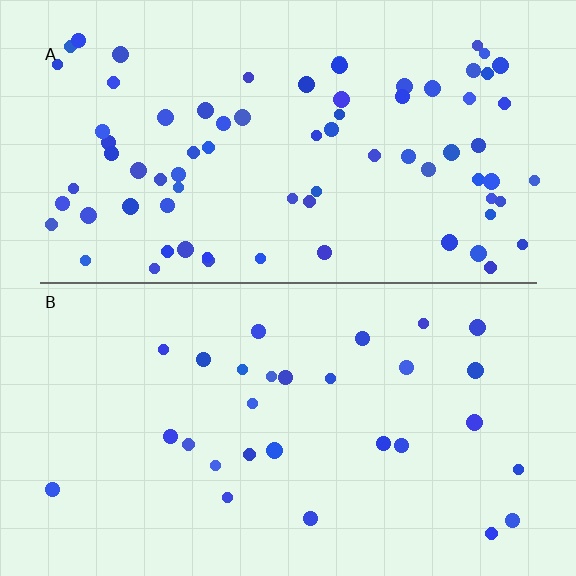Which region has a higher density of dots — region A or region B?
A (the top).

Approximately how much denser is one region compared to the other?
Approximately 2.5× — region A over region B.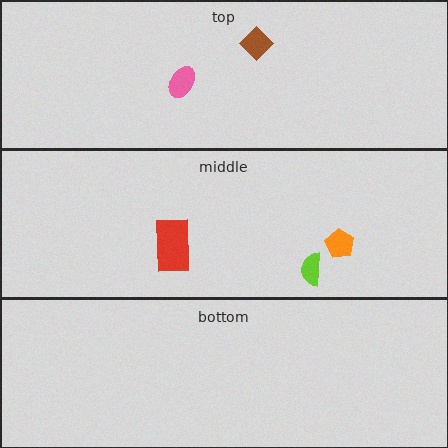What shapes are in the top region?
The pink ellipse, the brown diamond.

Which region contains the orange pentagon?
The middle region.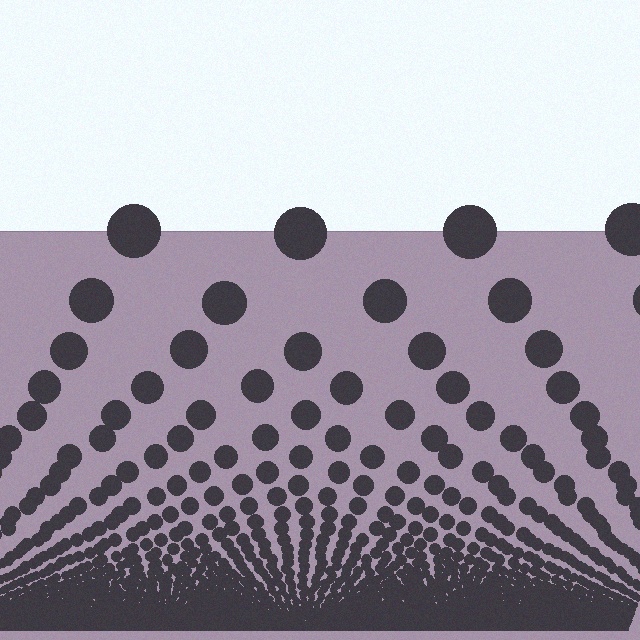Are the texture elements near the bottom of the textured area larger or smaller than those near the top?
Smaller. The gradient is inverted — elements near the bottom are smaller and denser.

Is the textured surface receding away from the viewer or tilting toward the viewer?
The surface appears to tilt toward the viewer. Texture elements get larger and sparser toward the top.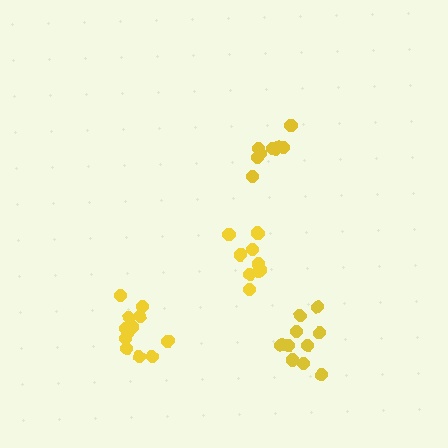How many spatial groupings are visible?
There are 4 spatial groupings.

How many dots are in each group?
Group 1: 9 dots, Group 2: 10 dots, Group 3: 10 dots, Group 4: 12 dots (41 total).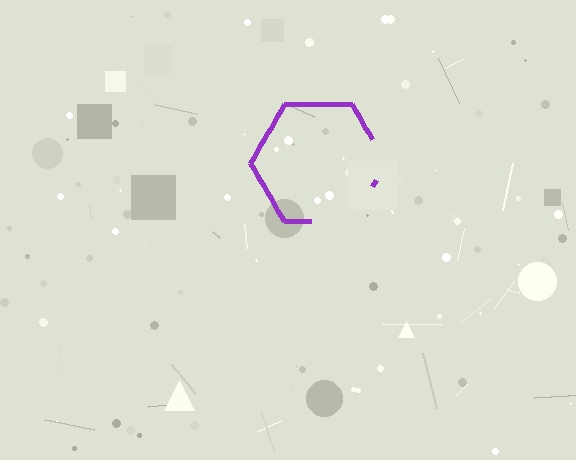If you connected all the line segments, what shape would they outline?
They would outline a hexagon.